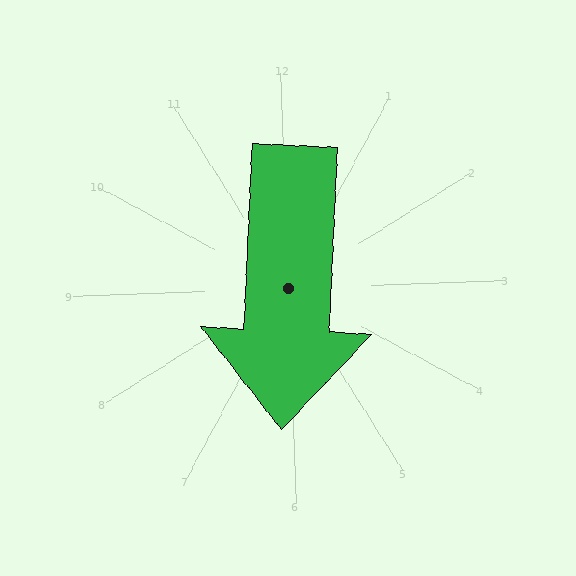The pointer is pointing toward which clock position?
Roughly 6 o'clock.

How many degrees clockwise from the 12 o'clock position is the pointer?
Approximately 185 degrees.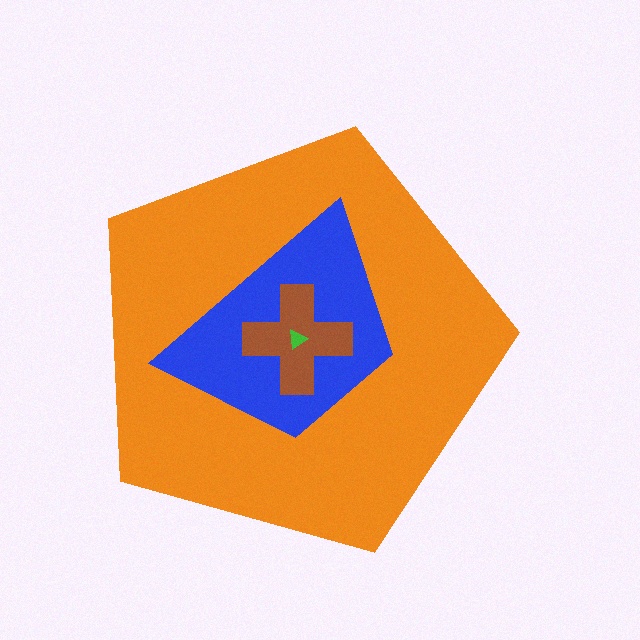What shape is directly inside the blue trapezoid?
The brown cross.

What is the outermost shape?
The orange pentagon.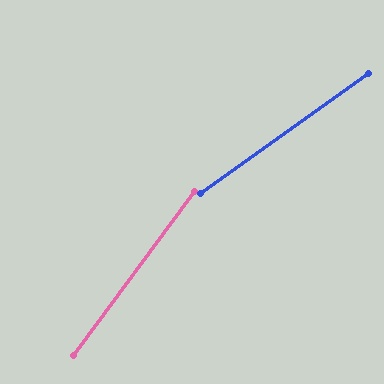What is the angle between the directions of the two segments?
Approximately 18 degrees.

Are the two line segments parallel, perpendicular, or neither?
Neither parallel nor perpendicular — they differ by about 18°.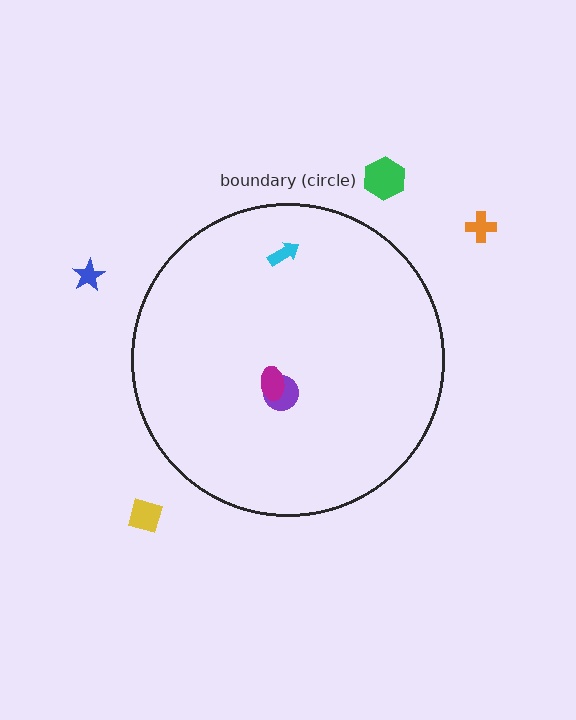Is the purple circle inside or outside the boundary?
Inside.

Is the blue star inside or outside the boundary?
Outside.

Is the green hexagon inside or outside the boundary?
Outside.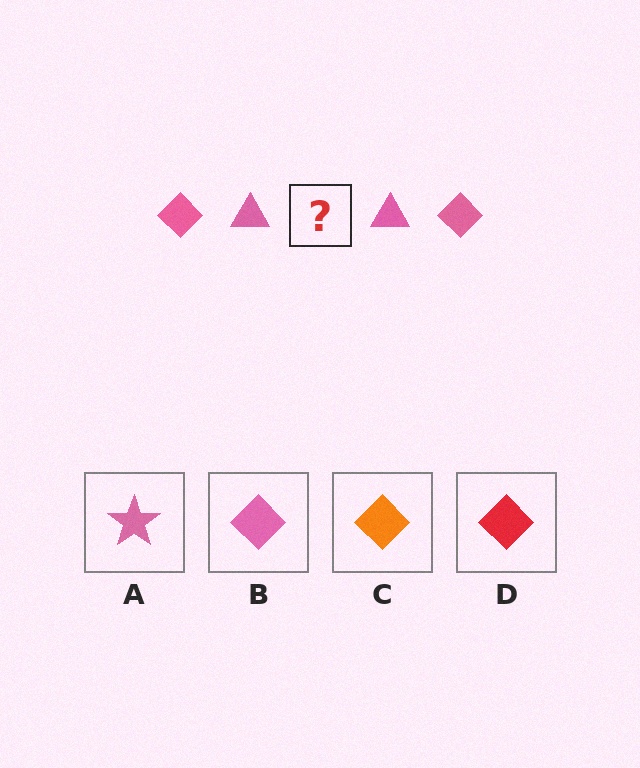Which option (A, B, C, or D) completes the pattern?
B.